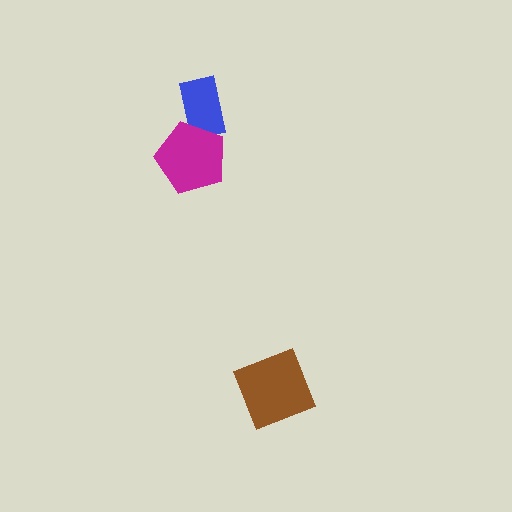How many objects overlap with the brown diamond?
0 objects overlap with the brown diamond.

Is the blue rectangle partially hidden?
Yes, it is partially covered by another shape.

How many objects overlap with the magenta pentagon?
1 object overlaps with the magenta pentagon.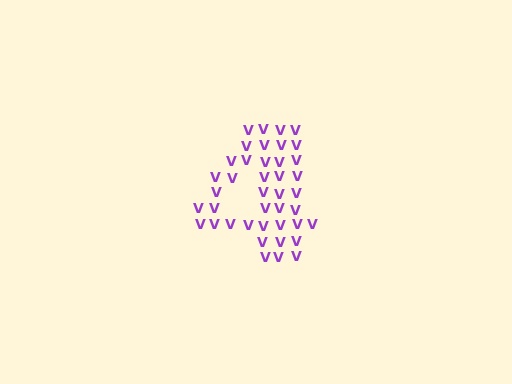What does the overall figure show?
The overall figure shows the digit 4.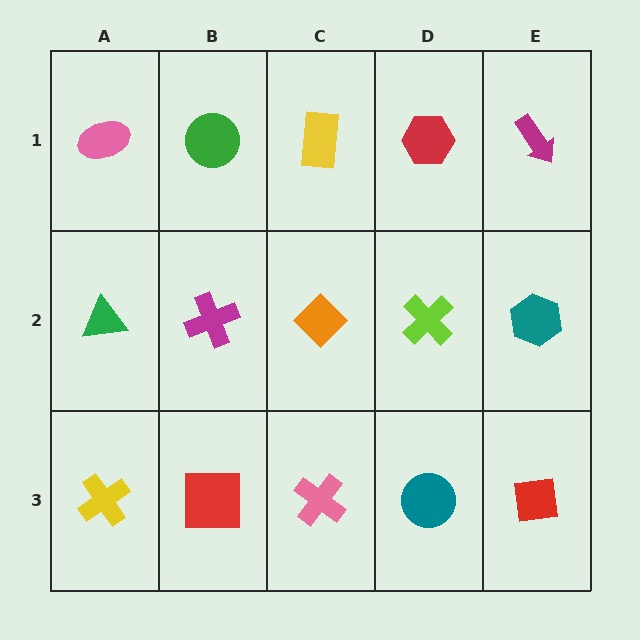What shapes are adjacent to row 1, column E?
A teal hexagon (row 2, column E), a red hexagon (row 1, column D).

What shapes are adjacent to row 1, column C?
An orange diamond (row 2, column C), a green circle (row 1, column B), a red hexagon (row 1, column D).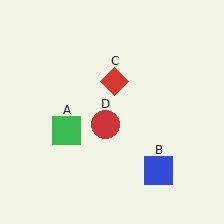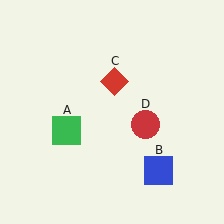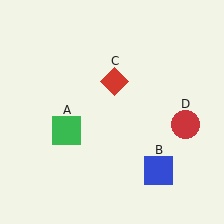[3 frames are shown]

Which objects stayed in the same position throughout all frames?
Green square (object A) and blue square (object B) and red diamond (object C) remained stationary.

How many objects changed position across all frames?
1 object changed position: red circle (object D).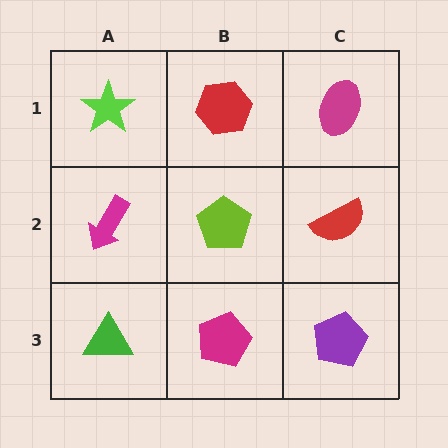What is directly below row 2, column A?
A green triangle.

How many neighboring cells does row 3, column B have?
3.